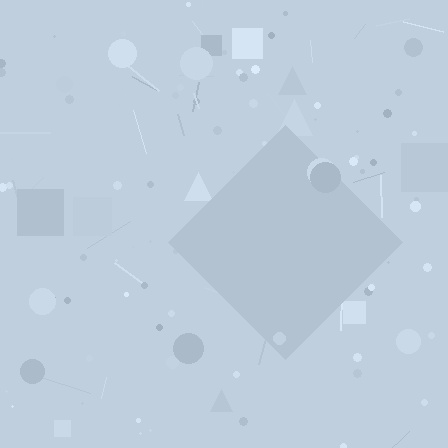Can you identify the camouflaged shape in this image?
The camouflaged shape is a diamond.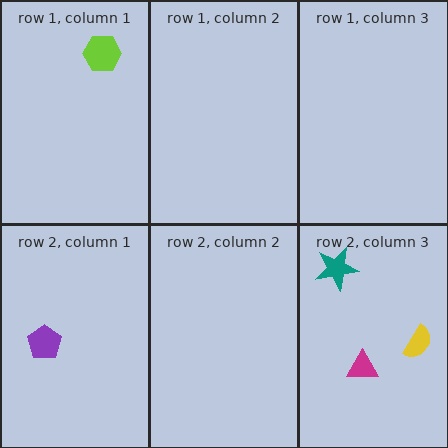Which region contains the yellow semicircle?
The row 2, column 3 region.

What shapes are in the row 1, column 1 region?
The lime hexagon.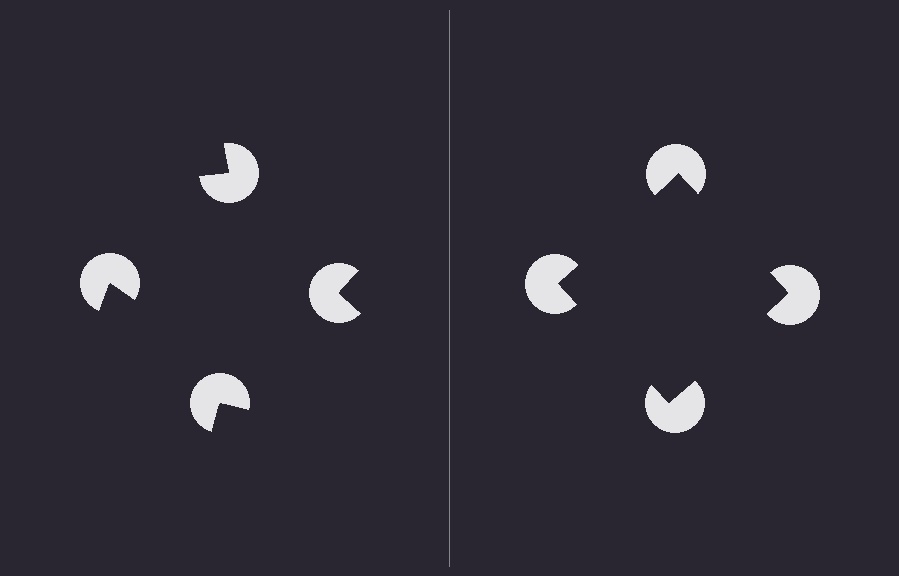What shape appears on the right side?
An illusory square.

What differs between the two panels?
The pac-man discs are positioned identically on both sides; only the wedge orientations differ. On the right they align to a square; on the left they are misaligned.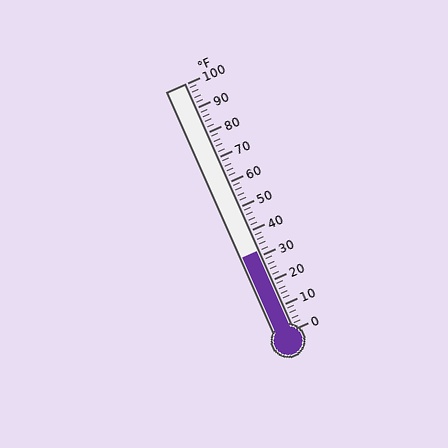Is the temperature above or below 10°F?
The temperature is above 10°F.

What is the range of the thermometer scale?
The thermometer scale ranges from 0°F to 100°F.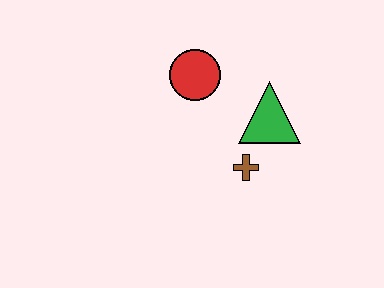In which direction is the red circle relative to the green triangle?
The red circle is to the left of the green triangle.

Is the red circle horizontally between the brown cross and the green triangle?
No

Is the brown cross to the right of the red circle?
Yes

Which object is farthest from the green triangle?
The red circle is farthest from the green triangle.